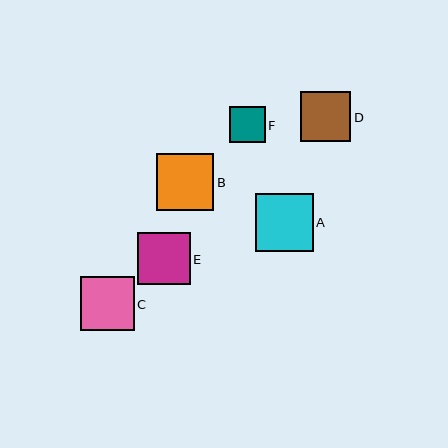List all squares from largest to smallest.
From largest to smallest: B, A, C, E, D, F.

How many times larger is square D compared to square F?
Square D is approximately 1.4 times the size of square F.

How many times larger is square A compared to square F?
Square A is approximately 1.6 times the size of square F.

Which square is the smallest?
Square F is the smallest with a size of approximately 36 pixels.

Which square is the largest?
Square B is the largest with a size of approximately 58 pixels.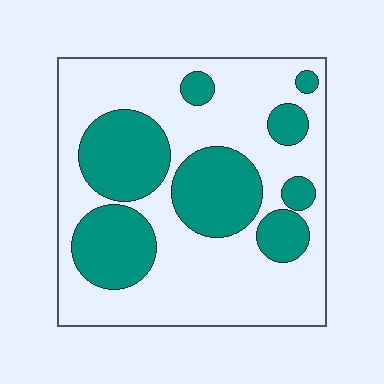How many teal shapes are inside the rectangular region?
8.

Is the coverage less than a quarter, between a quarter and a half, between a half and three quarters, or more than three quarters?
Between a quarter and a half.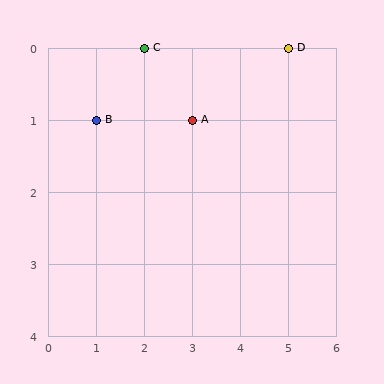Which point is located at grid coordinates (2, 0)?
Point C is at (2, 0).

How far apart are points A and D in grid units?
Points A and D are 2 columns and 1 row apart (about 2.2 grid units diagonally).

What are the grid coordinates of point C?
Point C is at grid coordinates (2, 0).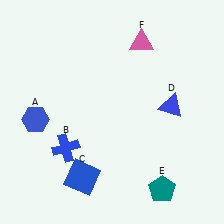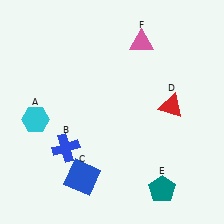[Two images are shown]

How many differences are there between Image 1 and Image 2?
There are 2 differences between the two images.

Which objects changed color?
A changed from blue to cyan. D changed from blue to red.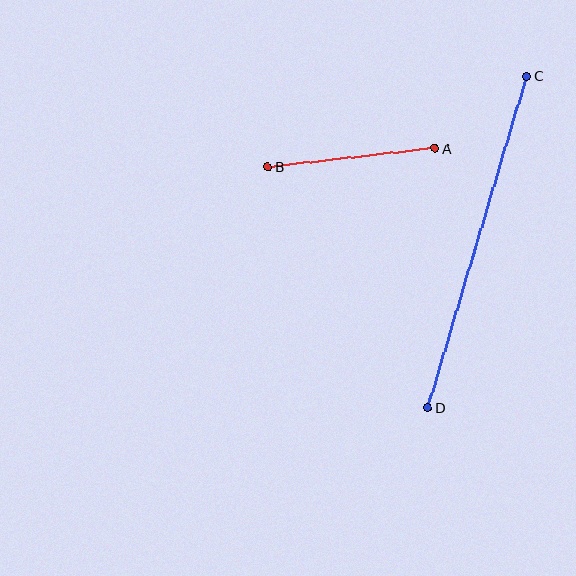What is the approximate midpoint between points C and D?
The midpoint is at approximately (477, 242) pixels.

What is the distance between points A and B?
The distance is approximately 168 pixels.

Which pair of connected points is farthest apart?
Points C and D are farthest apart.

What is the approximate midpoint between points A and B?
The midpoint is at approximately (352, 158) pixels.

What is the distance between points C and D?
The distance is approximately 346 pixels.